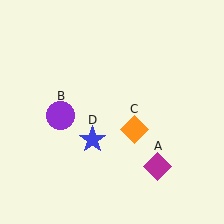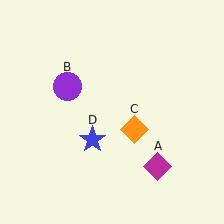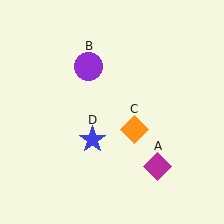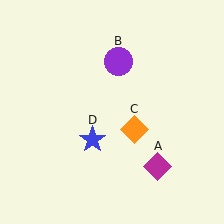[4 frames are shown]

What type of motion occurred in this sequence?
The purple circle (object B) rotated clockwise around the center of the scene.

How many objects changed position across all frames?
1 object changed position: purple circle (object B).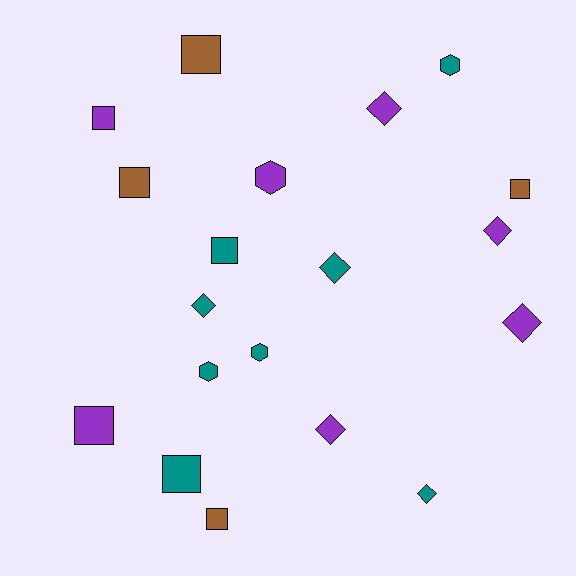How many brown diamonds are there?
There are no brown diamonds.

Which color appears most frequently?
Teal, with 8 objects.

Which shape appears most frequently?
Square, with 8 objects.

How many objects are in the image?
There are 19 objects.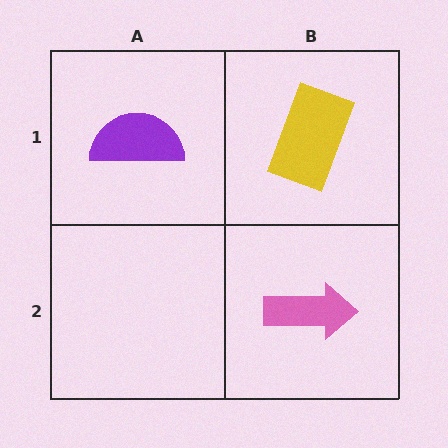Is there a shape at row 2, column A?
No, that cell is empty.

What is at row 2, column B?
A pink arrow.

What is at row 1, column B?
A yellow rectangle.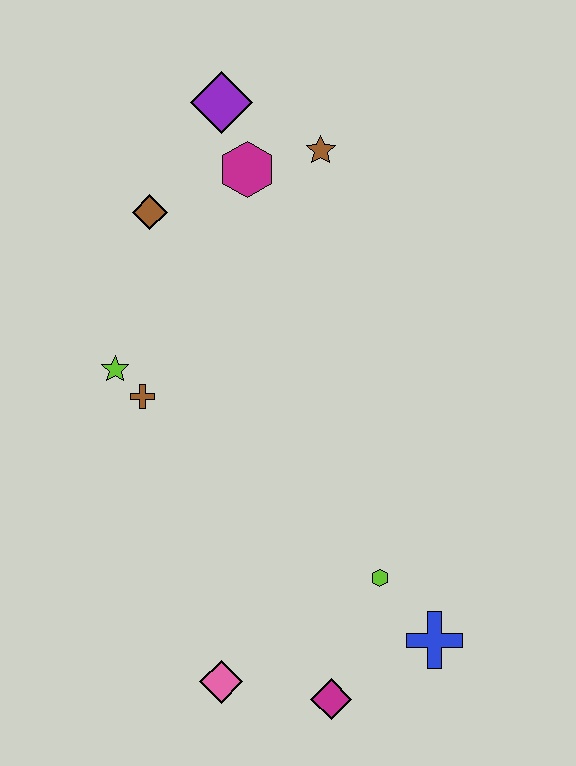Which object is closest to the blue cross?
The lime hexagon is closest to the blue cross.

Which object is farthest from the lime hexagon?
The purple diamond is farthest from the lime hexagon.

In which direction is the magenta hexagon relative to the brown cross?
The magenta hexagon is above the brown cross.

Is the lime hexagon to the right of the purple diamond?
Yes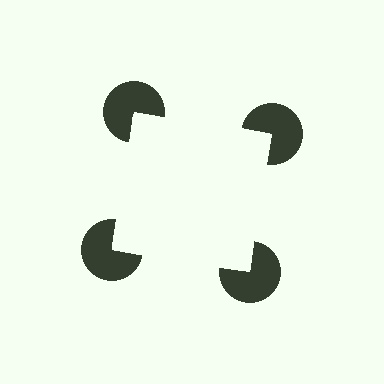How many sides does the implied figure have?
4 sides.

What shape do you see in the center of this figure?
An illusory square — its edges are inferred from the aligned wedge cuts in the pac-man discs, not physically drawn.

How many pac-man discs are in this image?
There are 4 — one at each vertex of the illusory square.